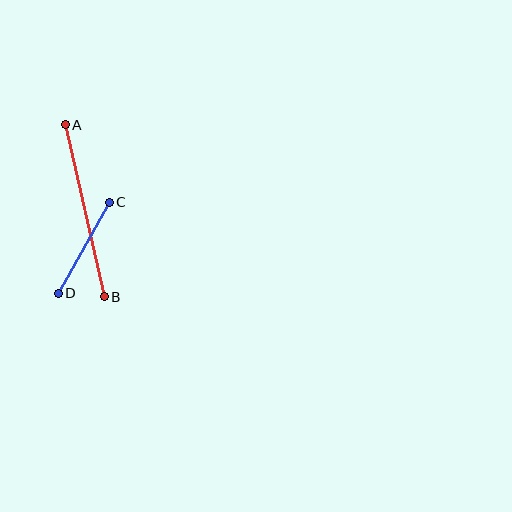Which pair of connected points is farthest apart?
Points A and B are farthest apart.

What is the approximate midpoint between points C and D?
The midpoint is at approximately (84, 248) pixels.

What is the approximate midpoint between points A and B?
The midpoint is at approximately (85, 211) pixels.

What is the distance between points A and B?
The distance is approximately 177 pixels.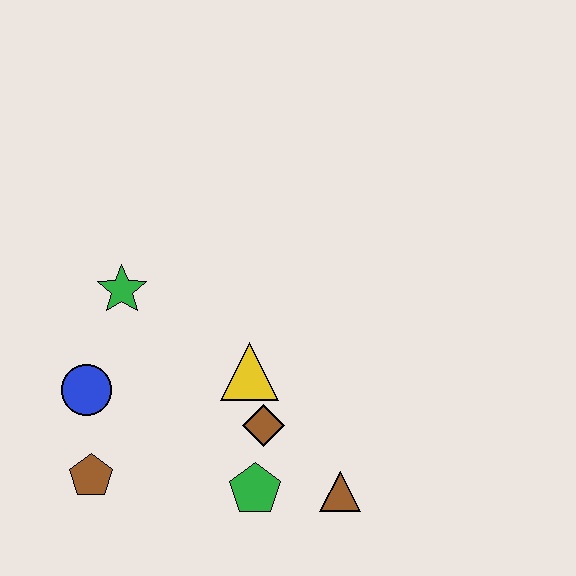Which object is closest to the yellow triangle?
The brown diamond is closest to the yellow triangle.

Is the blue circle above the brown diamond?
Yes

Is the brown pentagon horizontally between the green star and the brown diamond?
No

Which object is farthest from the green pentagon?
The green star is farthest from the green pentagon.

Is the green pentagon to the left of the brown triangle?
Yes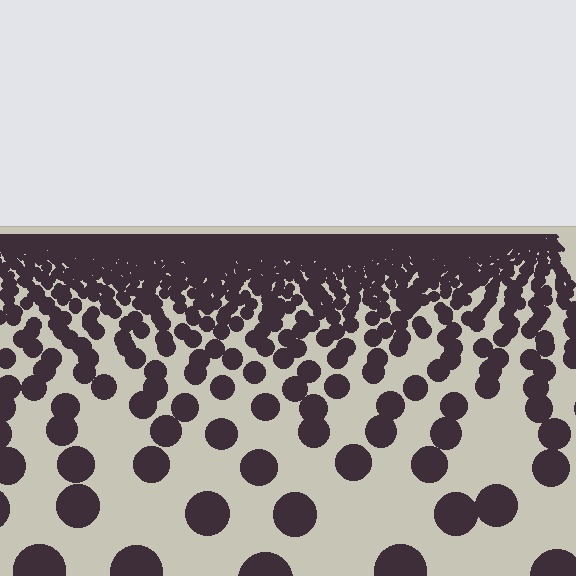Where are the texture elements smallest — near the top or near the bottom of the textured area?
Near the top.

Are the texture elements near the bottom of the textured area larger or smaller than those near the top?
Larger. Near the bottom, elements are closer to the viewer and appear at a bigger on-screen size.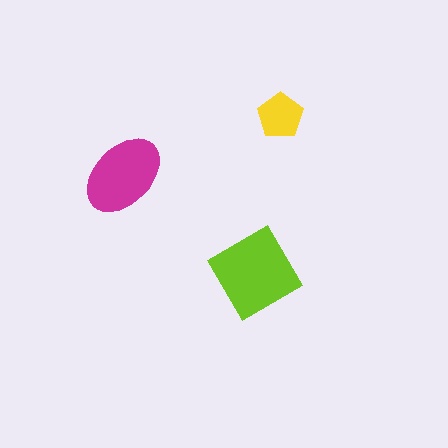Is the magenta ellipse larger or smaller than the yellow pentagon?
Larger.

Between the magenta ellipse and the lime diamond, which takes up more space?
The lime diamond.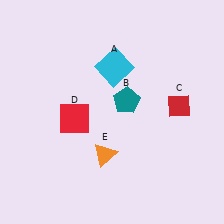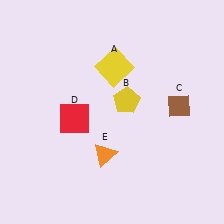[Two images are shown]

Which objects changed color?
A changed from cyan to yellow. B changed from teal to yellow. C changed from red to brown.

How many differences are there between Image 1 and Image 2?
There are 3 differences between the two images.